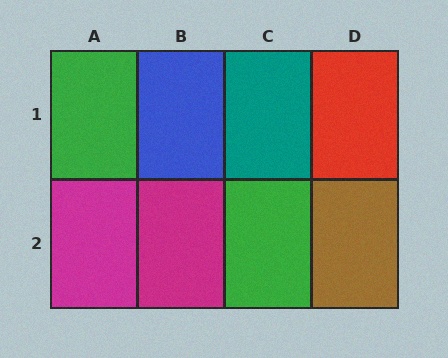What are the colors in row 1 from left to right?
Green, blue, teal, red.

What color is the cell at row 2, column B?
Magenta.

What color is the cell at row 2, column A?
Magenta.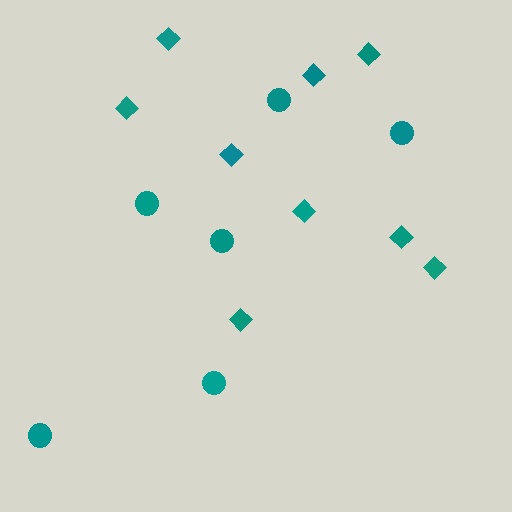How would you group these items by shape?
There are 2 groups: one group of circles (6) and one group of diamonds (9).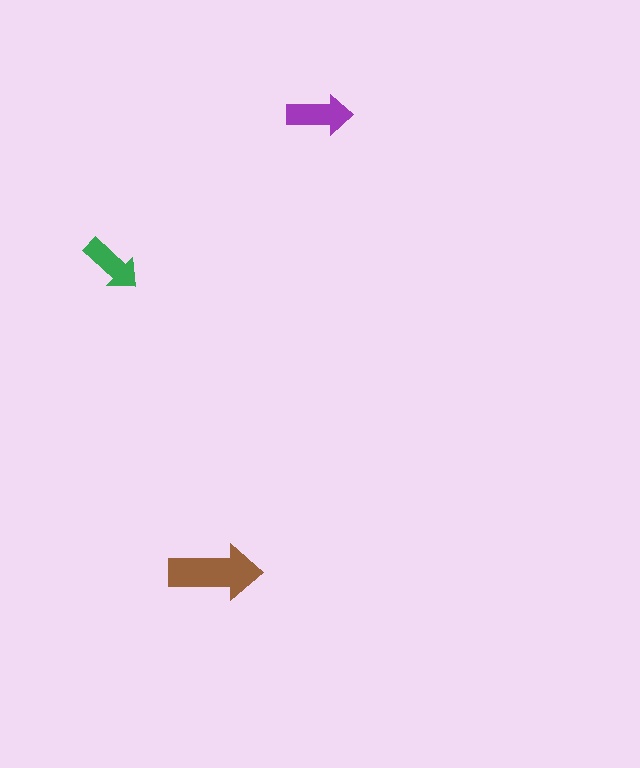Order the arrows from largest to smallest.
the brown one, the purple one, the green one.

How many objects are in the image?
There are 3 objects in the image.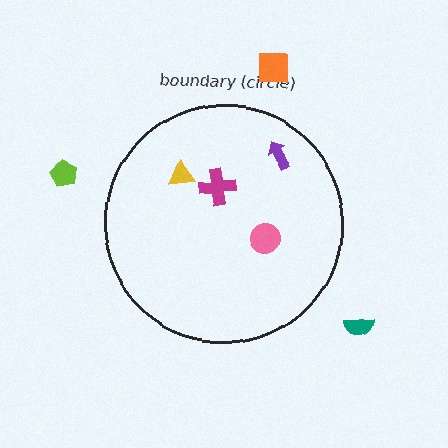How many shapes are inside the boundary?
4 inside, 3 outside.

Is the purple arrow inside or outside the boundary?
Inside.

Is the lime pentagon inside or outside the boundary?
Outside.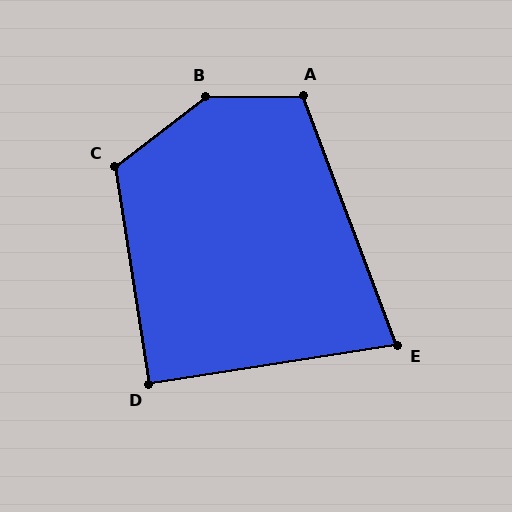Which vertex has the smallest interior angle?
E, at approximately 78 degrees.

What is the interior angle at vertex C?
Approximately 119 degrees (obtuse).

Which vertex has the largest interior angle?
B, at approximately 143 degrees.